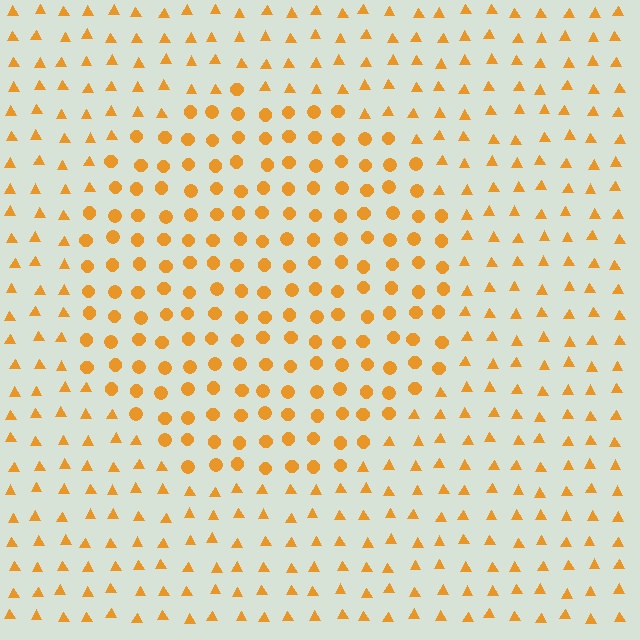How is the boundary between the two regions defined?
The boundary is defined by a change in element shape: circles inside vs. triangles outside. All elements share the same color and spacing.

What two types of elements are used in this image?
The image uses circles inside the circle region and triangles outside it.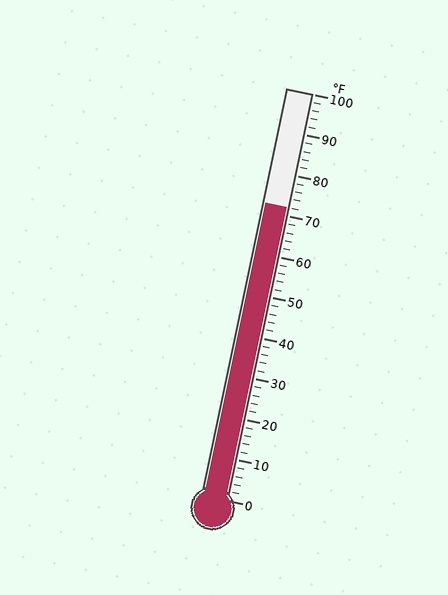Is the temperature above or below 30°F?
The temperature is above 30°F.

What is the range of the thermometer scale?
The thermometer scale ranges from 0°F to 100°F.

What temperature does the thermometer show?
The thermometer shows approximately 72°F.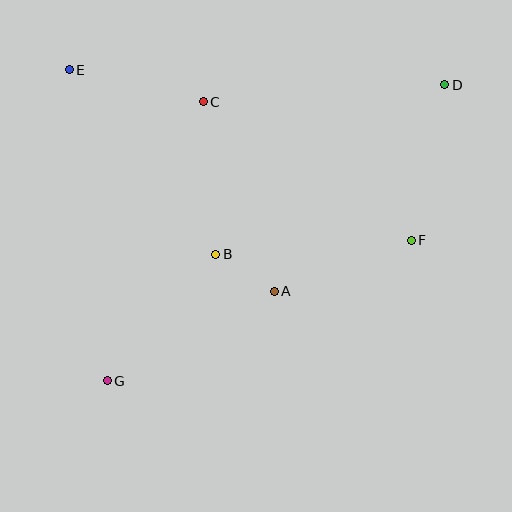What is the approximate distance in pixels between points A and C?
The distance between A and C is approximately 202 pixels.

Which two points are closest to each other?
Points A and B are closest to each other.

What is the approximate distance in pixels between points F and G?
The distance between F and G is approximately 335 pixels.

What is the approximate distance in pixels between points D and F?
The distance between D and F is approximately 159 pixels.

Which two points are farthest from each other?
Points D and G are farthest from each other.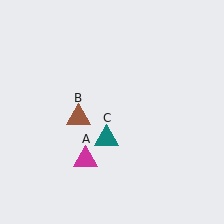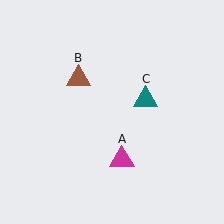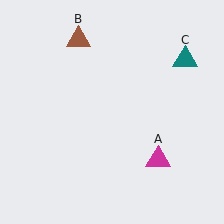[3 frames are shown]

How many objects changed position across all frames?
3 objects changed position: magenta triangle (object A), brown triangle (object B), teal triangle (object C).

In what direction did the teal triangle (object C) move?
The teal triangle (object C) moved up and to the right.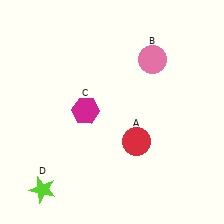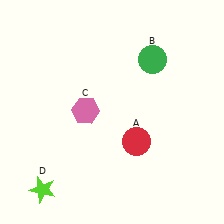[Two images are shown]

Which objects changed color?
B changed from pink to green. C changed from magenta to pink.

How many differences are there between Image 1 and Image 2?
There are 2 differences between the two images.